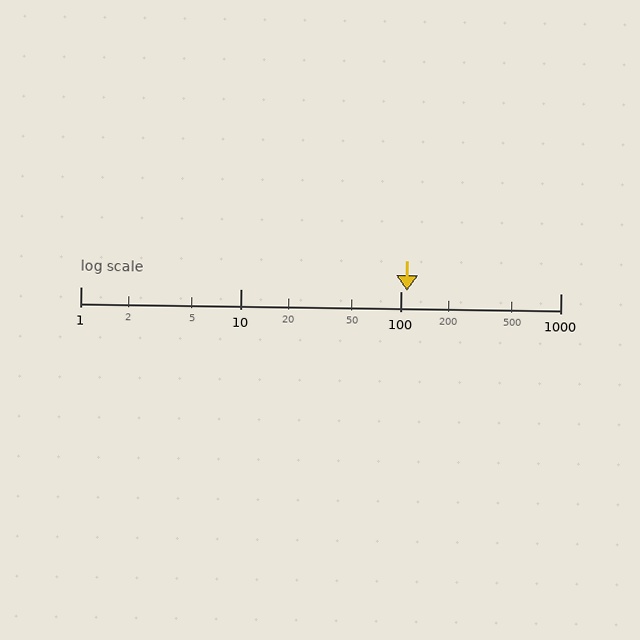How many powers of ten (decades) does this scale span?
The scale spans 3 decades, from 1 to 1000.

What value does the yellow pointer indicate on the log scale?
The pointer indicates approximately 110.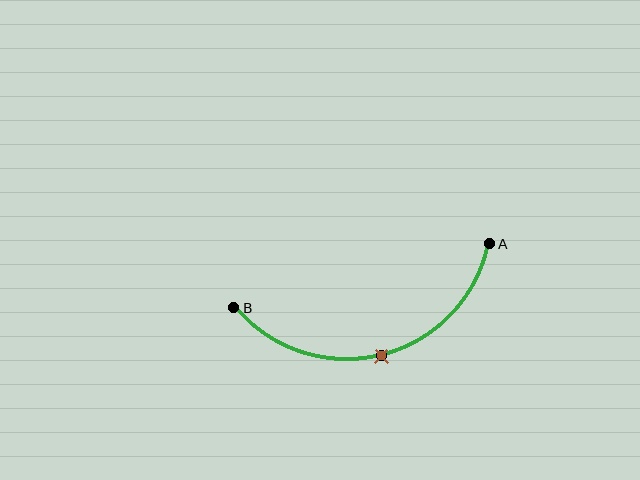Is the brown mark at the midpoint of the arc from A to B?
Yes. The brown mark lies on the arc at equal arc-length from both A and B — it is the arc midpoint.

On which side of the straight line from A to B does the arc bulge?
The arc bulges below the straight line connecting A and B.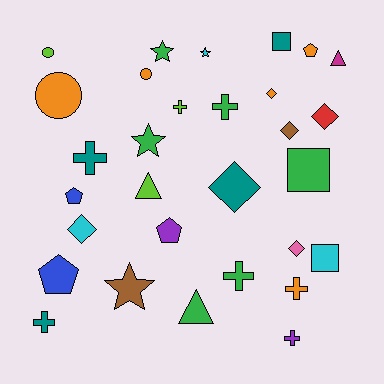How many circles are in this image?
There are 3 circles.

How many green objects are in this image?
There are 6 green objects.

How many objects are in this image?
There are 30 objects.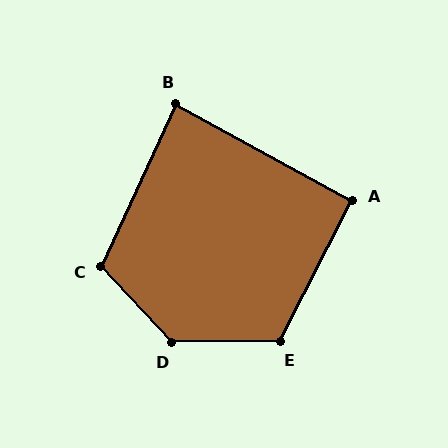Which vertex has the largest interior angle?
D, at approximately 132 degrees.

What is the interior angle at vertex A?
Approximately 92 degrees (approximately right).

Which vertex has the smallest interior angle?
B, at approximately 86 degrees.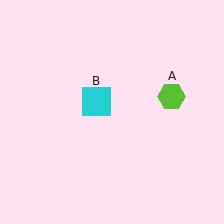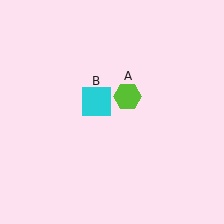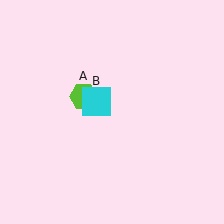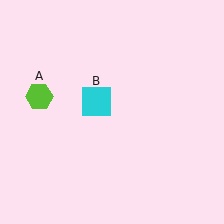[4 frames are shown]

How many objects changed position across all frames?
1 object changed position: lime hexagon (object A).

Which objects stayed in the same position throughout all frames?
Cyan square (object B) remained stationary.